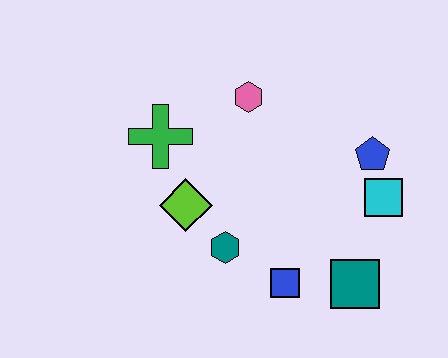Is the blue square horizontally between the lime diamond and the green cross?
No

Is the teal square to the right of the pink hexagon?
Yes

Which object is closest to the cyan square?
The blue pentagon is closest to the cyan square.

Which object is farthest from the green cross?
The teal square is farthest from the green cross.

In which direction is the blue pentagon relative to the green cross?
The blue pentagon is to the right of the green cross.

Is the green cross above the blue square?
Yes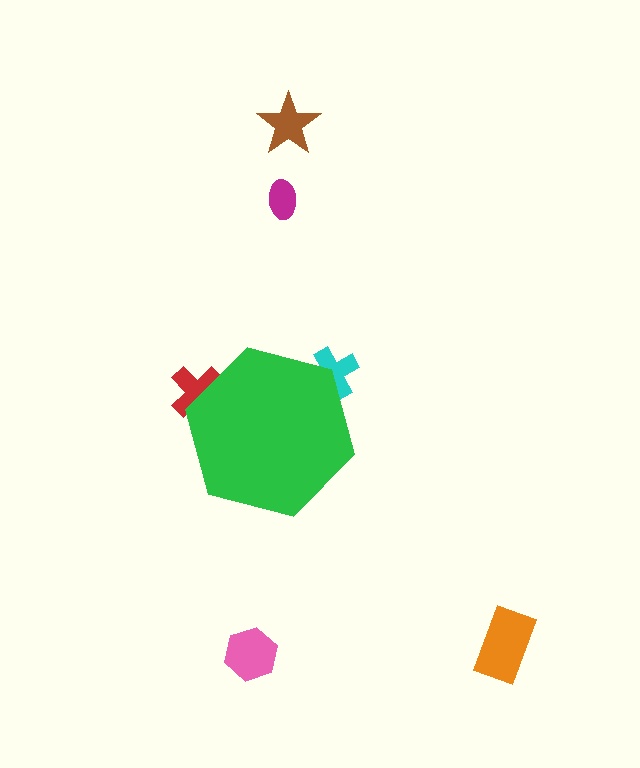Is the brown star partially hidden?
No, the brown star is fully visible.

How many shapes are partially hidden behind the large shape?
2 shapes are partially hidden.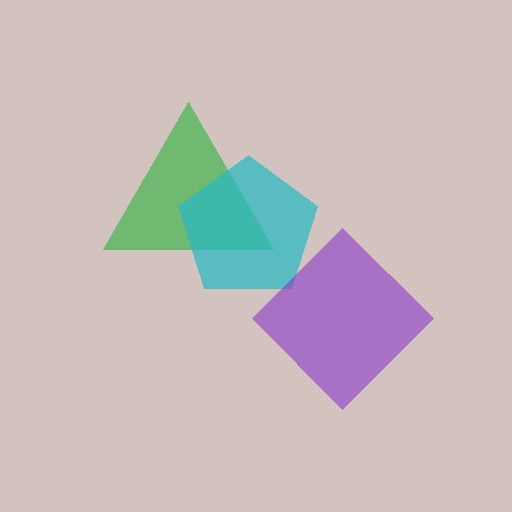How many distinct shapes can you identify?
There are 3 distinct shapes: a green triangle, a cyan pentagon, a purple diamond.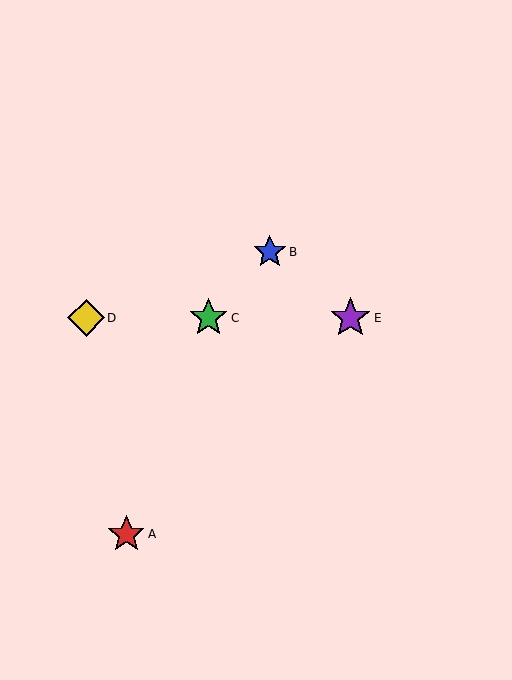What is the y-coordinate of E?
Object E is at y≈318.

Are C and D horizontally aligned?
Yes, both are at y≈318.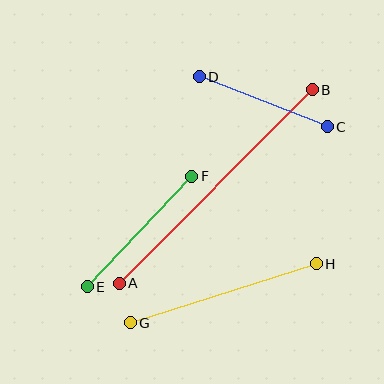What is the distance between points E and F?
The distance is approximately 152 pixels.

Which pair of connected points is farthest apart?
Points A and B are farthest apart.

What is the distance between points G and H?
The distance is approximately 195 pixels.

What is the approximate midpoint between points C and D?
The midpoint is at approximately (263, 102) pixels.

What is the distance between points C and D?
The distance is approximately 138 pixels.